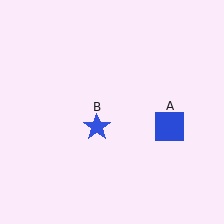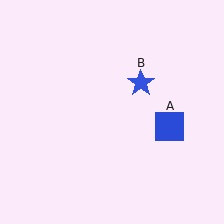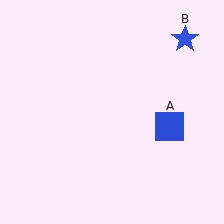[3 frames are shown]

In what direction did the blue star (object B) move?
The blue star (object B) moved up and to the right.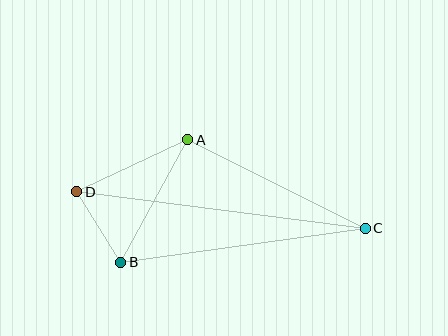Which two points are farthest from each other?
Points C and D are farthest from each other.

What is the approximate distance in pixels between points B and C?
The distance between B and C is approximately 247 pixels.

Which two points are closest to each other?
Points B and D are closest to each other.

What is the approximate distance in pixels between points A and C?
The distance between A and C is approximately 198 pixels.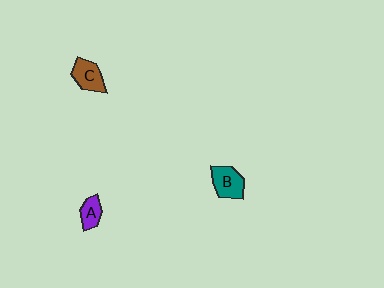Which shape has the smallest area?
Shape A (purple).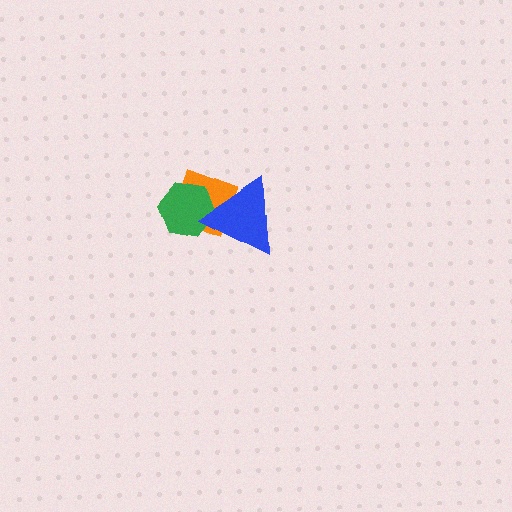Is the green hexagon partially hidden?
Yes, it is partially covered by another shape.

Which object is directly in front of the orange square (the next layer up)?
The green hexagon is directly in front of the orange square.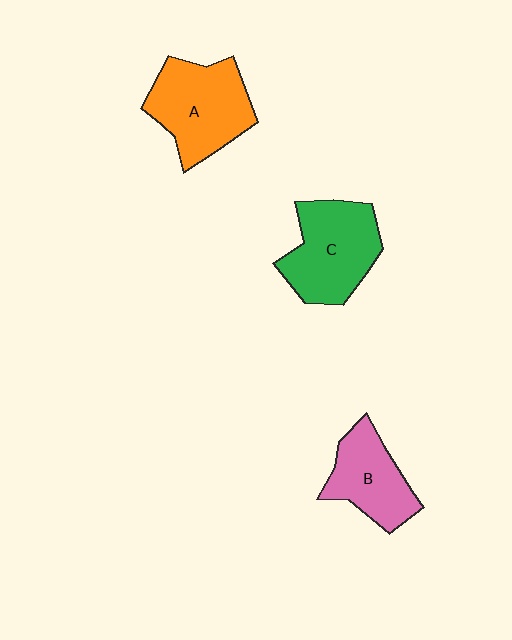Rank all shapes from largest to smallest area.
From largest to smallest: A (orange), C (green), B (pink).